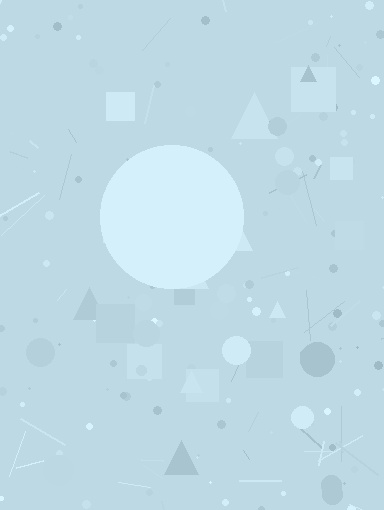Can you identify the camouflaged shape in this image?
The camouflaged shape is a circle.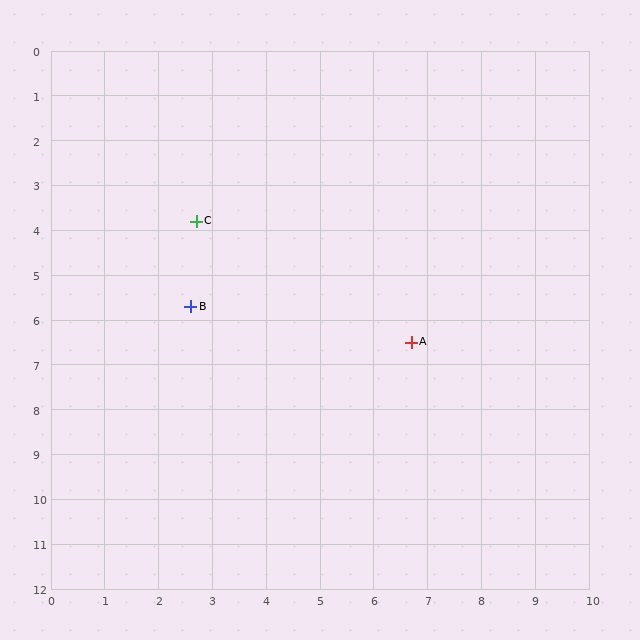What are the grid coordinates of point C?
Point C is at approximately (2.7, 3.8).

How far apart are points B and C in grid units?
Points B and C are about 1.9 grid units apart.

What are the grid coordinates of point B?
Point B is at approximately (2.6, 5.7).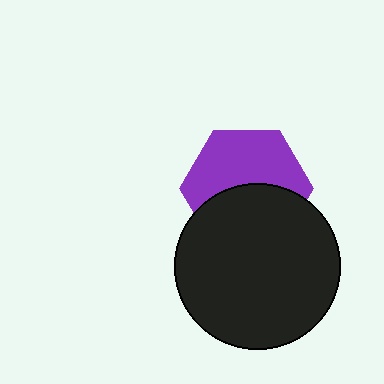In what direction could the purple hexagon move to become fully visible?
The purple hexagon could move up. That would shift it out from behind the black circle entirely.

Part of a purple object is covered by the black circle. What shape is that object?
It is a hexagon.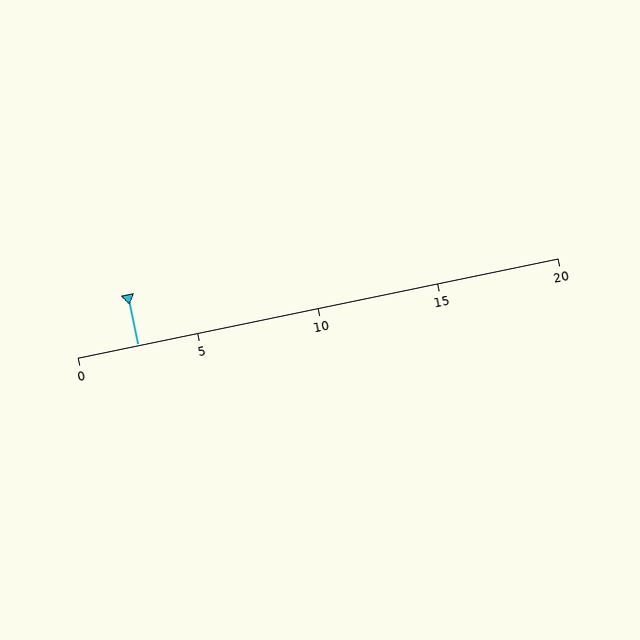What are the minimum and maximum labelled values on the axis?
The axis runs from 0 to 20.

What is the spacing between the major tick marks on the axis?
The major ticks are spaced 5 apart.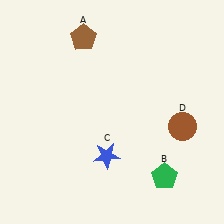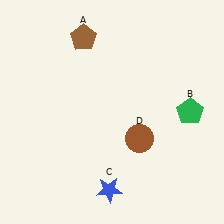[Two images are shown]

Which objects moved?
The objects that moved are: the green pentagon (B), the blue star (C), the brown circle (D).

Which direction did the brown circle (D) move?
The brown circle (D) moved left.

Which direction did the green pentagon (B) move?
The green pentagon (B) moved up.